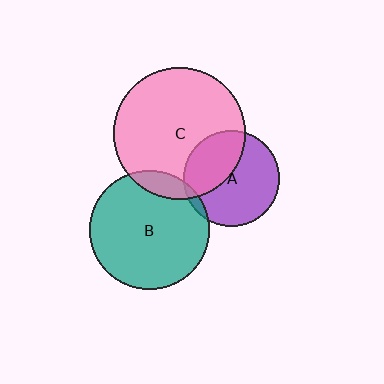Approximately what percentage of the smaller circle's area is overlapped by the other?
Approximately 5%.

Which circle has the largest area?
Circle C (pink).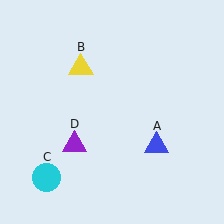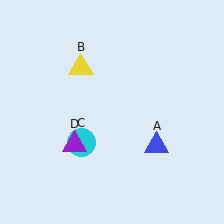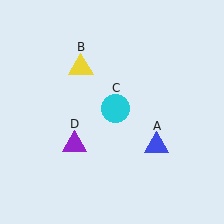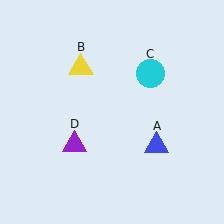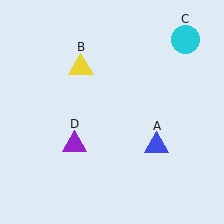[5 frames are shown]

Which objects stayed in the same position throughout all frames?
Blue triangle (object A) and yellow triangle (object B) and purple triangle (object D) remained stationary.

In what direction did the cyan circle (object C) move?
The cyan circle (object C) moved up and to the right.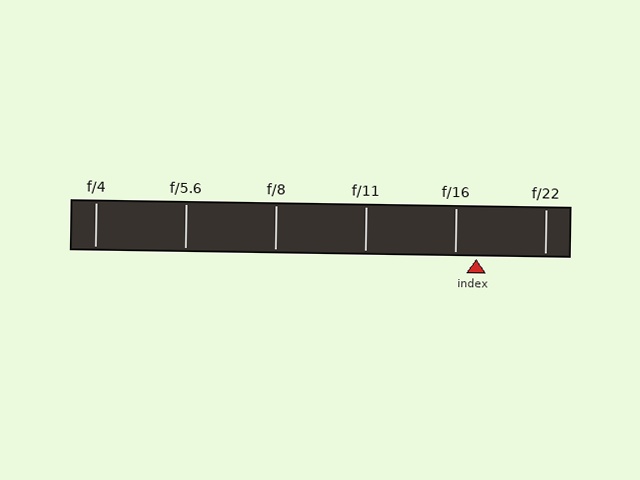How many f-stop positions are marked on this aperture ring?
There are 6 f-stop positions marked.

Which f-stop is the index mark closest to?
The index mark is closest to f/16.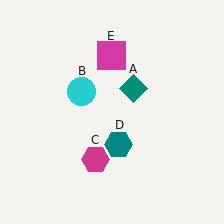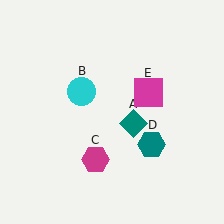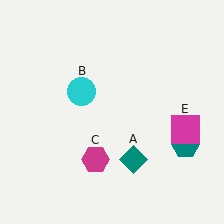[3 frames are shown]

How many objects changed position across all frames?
3 objects changed position: teal diamond (object A), teal hexagon (object D), magenta square (object E).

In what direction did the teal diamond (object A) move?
The teal diamond (object A) moved down.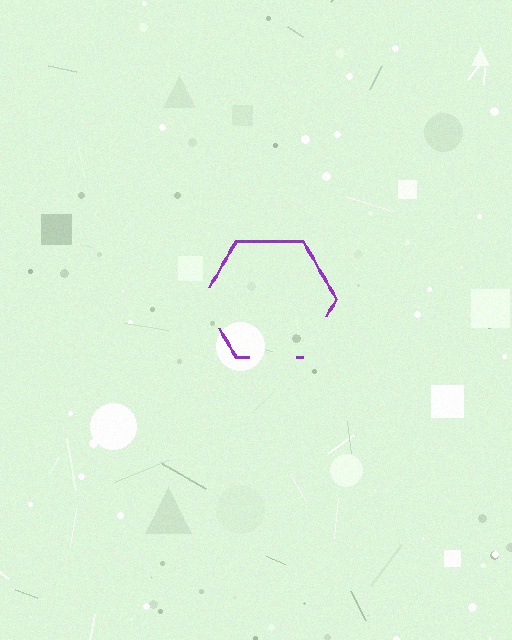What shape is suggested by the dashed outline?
The dashed outline suggests a hexagon.